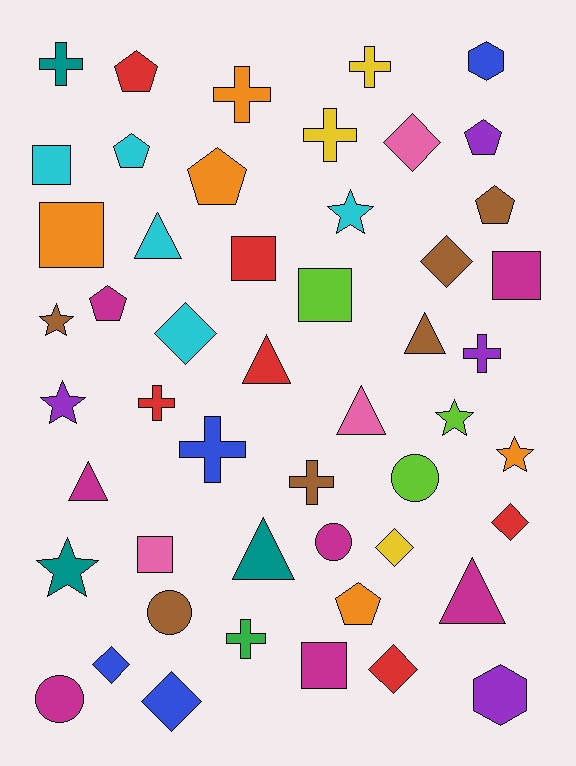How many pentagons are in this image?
There are 7 pentagons.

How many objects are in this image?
There are 50 objects.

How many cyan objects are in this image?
There are 5 cyan objects.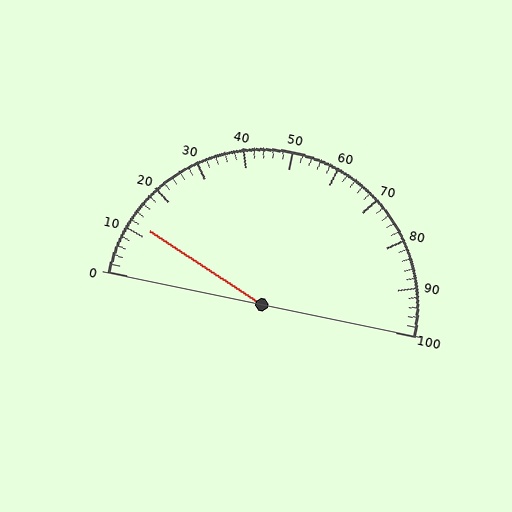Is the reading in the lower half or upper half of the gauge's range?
The reading is in the lower half of the range (0 to 100).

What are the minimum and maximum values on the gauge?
The gauge ranges from 0 to 100.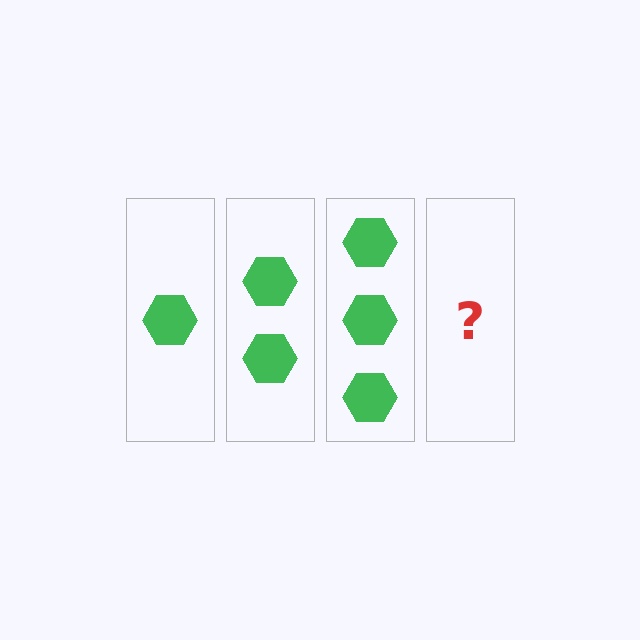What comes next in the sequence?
The next element should be 4 hexagons.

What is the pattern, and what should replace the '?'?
The pattern is that each step adds one more hexagon. The '?' should be 4 hexagons.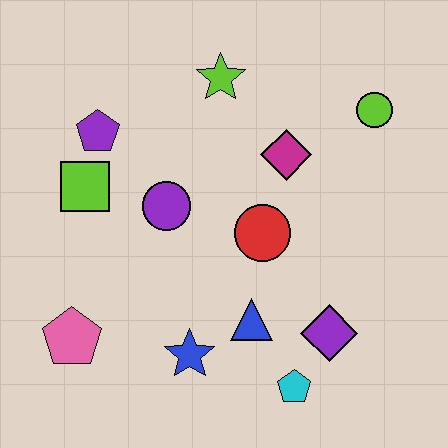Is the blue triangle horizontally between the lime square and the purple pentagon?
No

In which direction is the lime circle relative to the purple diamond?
The lime circle is above the purple diamond.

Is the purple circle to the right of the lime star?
No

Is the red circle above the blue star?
Yes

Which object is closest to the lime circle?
The magenta diamond is closest to the lime circle.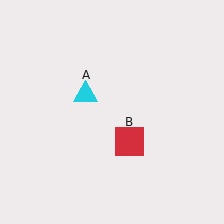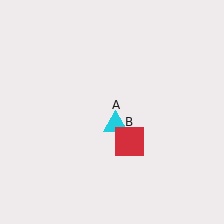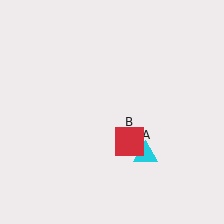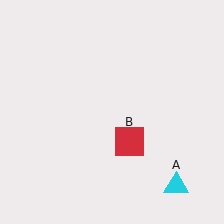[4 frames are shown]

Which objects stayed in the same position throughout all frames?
Red square (object B) remained stationary.